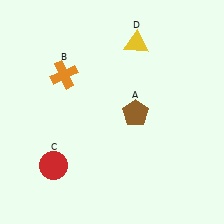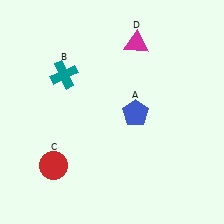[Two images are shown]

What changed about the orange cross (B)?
In Image 1, B is orange. In Image 2, it changed to teal.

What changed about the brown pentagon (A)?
In Image 1, A is brown. In Image 2, it changed to blue.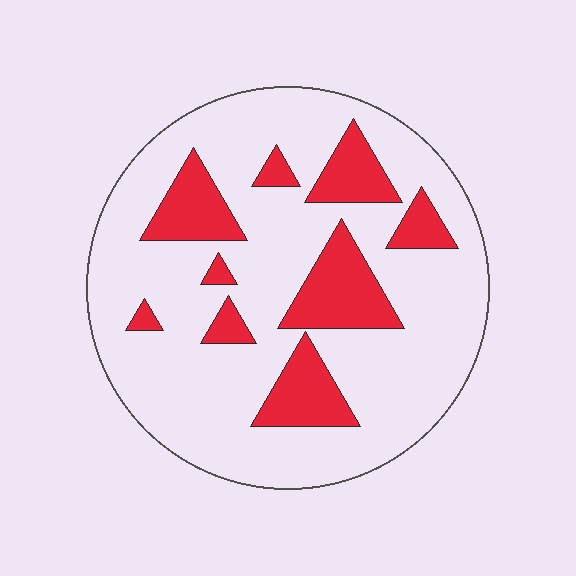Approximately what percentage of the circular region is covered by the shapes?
Approximately 20%.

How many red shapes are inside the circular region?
9.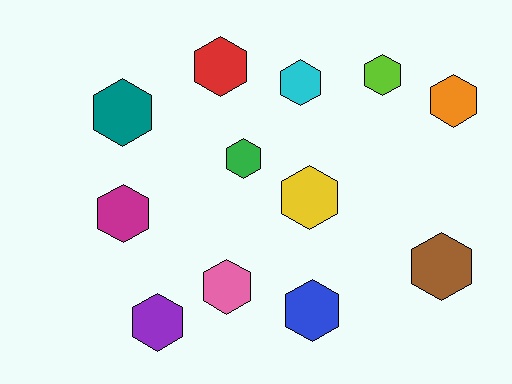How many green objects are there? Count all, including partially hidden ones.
There is 1 green object.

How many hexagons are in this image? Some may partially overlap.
There are 12 hexagons.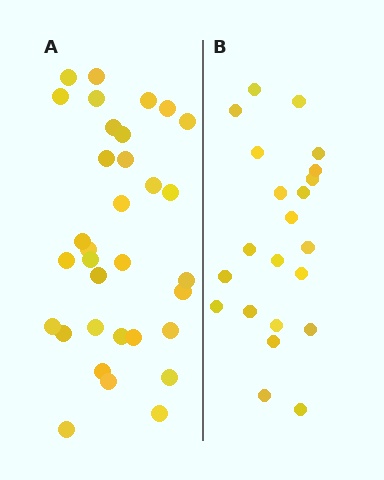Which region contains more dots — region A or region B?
Region A (the left region) has more dots.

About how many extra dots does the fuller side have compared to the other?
Region A has roughly 12 or so more dots than region B.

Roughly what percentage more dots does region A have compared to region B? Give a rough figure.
About 50% more.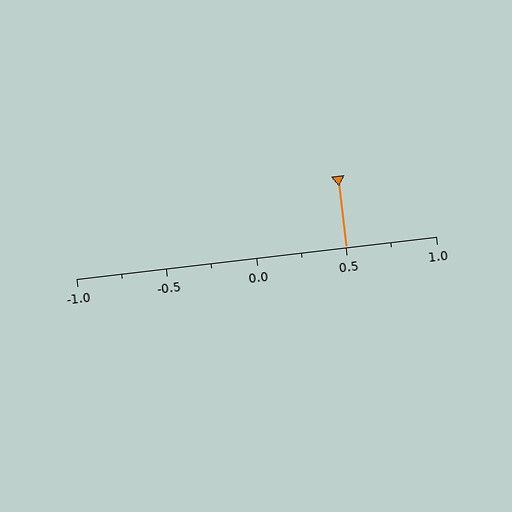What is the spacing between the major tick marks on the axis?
The major ticks are spaced 0.5 apart.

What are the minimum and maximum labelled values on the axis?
The axis runs from -1.0 to 1.0.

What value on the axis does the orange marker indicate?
The marker indicates approximately 0.5.